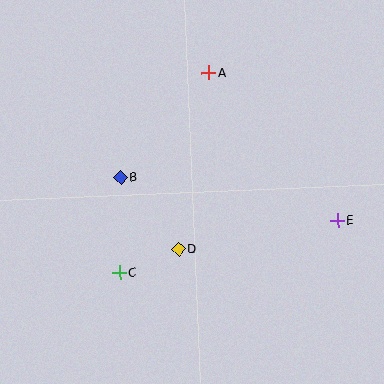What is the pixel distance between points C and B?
The distance between C and B is 95 pixels.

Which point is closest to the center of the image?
Point D at (179, 249) is closest to the center.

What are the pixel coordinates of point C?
Point C is at (120, 273).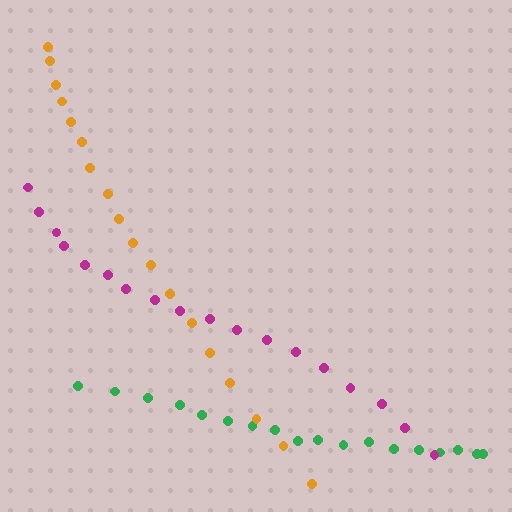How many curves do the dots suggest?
There are 3 distinct paths.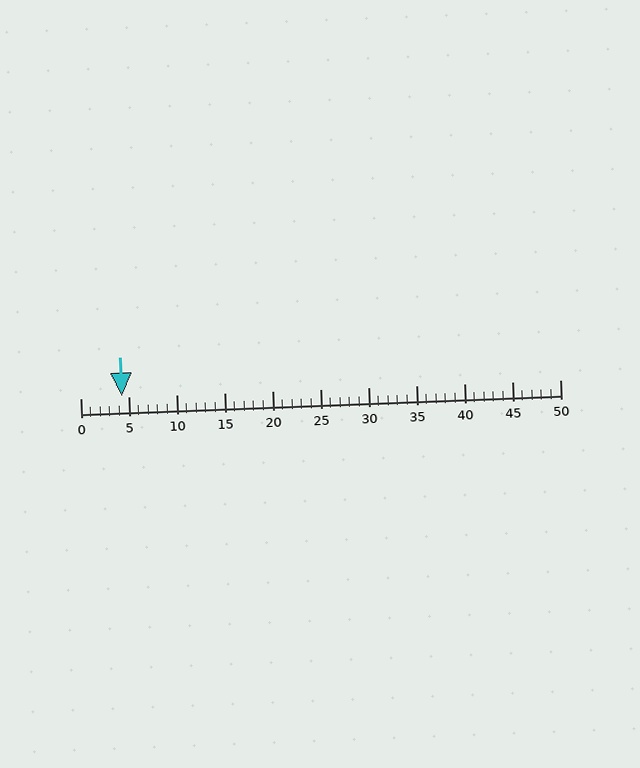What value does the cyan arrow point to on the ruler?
The cyan arrow points to approximately 4.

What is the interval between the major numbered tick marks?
The major tick marks are spaced 5 units apart.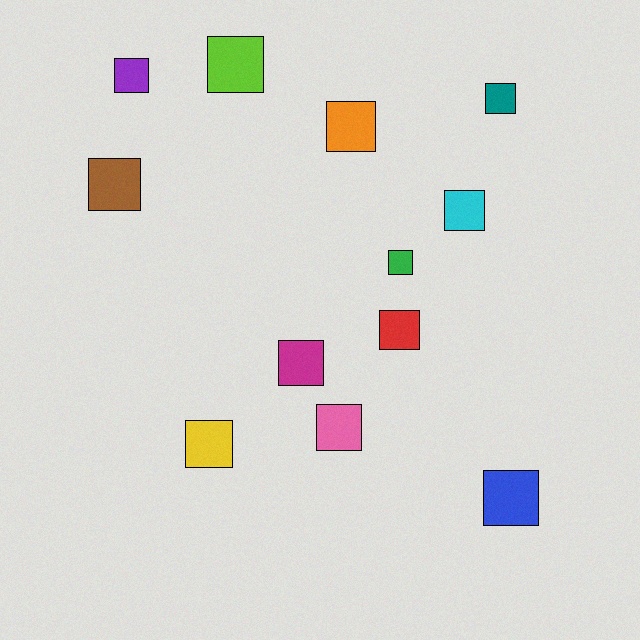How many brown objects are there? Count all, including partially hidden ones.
There is 1 brown object.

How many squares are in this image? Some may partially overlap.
There are 12 squares.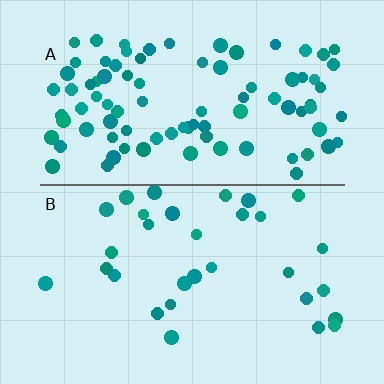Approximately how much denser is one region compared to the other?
Approximately 2.8× — region A over region B.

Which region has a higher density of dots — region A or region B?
A (the top).